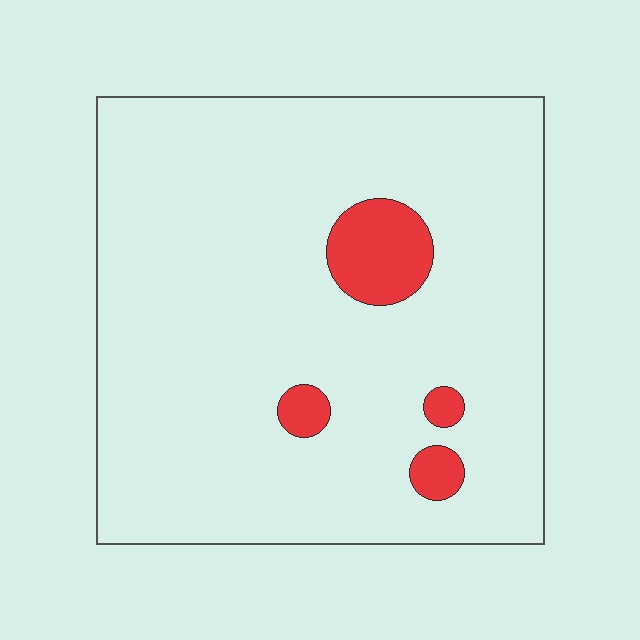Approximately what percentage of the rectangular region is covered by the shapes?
Approximately 10%.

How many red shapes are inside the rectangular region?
4.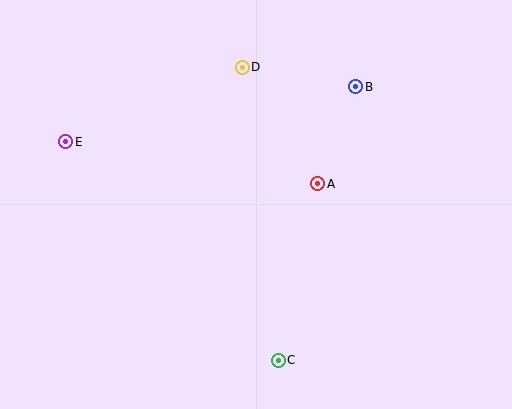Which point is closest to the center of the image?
Point A at (318, 184) is closest to the center.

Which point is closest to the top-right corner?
Point B is closest to the top-right corner.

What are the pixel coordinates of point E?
Point E is at (66, 142).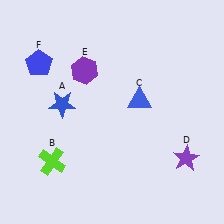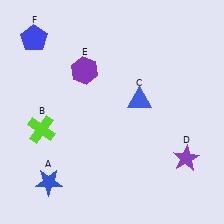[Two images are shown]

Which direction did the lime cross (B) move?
The lime cross (B) moved up.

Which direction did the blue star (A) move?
The blue star (A) moved down.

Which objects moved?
The objects that moved are: the blue star (A), the lime cross (B), the blue pentagon (F).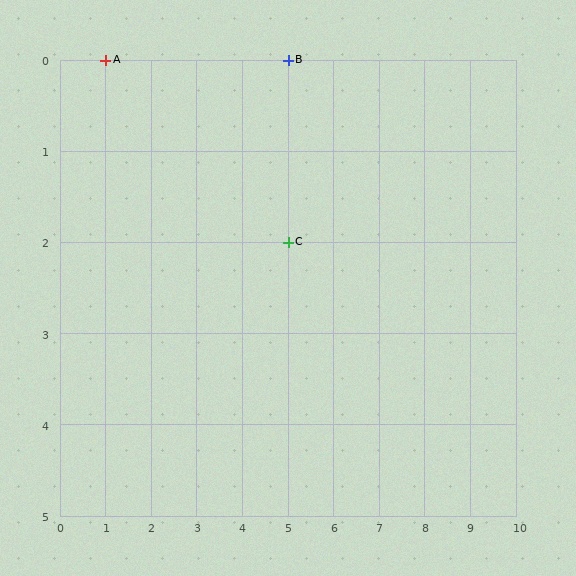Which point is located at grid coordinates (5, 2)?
Point C is at (5, 2).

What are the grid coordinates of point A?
Point A is at grid coordinates (1, 0).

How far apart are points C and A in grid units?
Points C and A are 4 columns and 2 rows apart (about 4.5 grid units diagonally).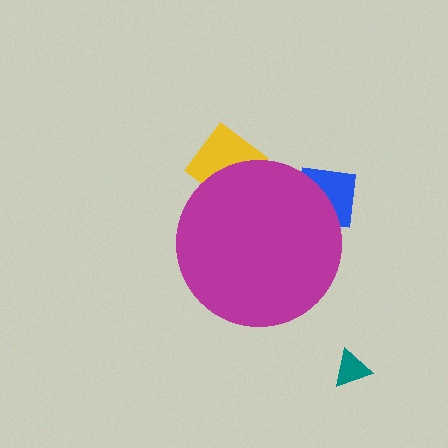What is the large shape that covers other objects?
A magenta circle.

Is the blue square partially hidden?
Yes, the blue square is partially hidden behind the magenta circle.